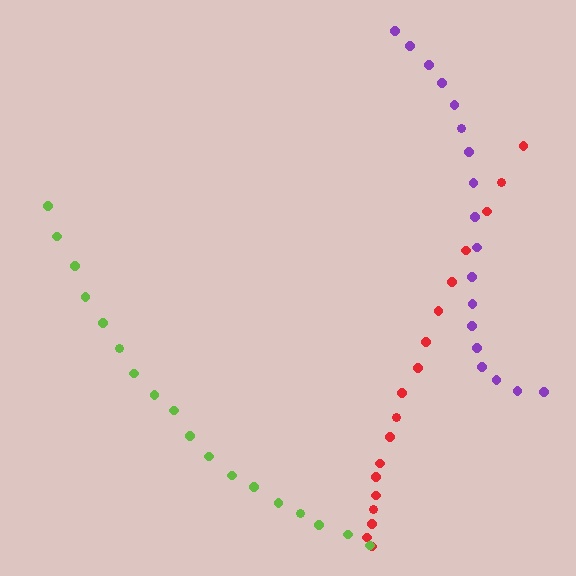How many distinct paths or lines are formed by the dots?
There are 3 distinct paths.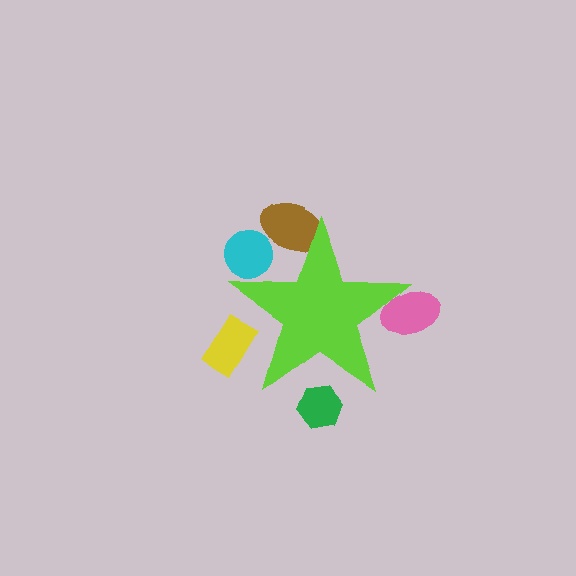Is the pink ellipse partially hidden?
Yes, the pink ellipse is partially hidden behind the lime star.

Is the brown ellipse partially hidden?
Yes, the brown ellipse is partially hidden behind the lime star.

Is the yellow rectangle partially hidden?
Yes, the yellow rectangle is partially hidden behind the lime star.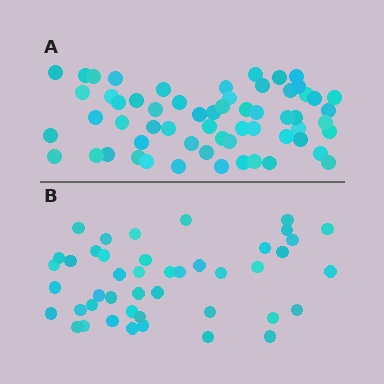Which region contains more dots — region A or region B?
Region A (the top region) has more dots.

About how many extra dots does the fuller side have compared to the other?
Region A has approximately 15 more dots than region B.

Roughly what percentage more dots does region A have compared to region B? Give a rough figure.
About 35% more.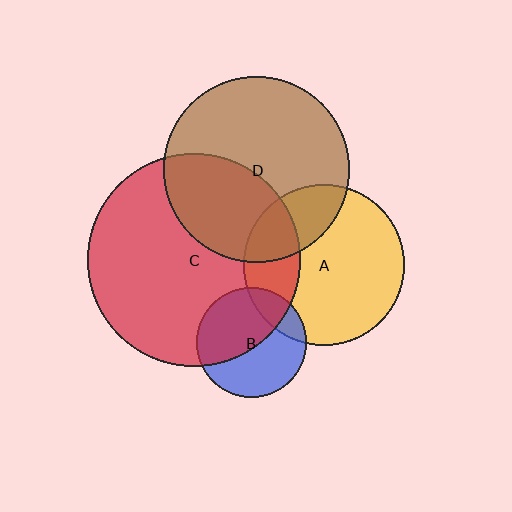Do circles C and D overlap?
Yes.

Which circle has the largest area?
Circle C (red).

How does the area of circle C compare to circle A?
Approximately 1.8 times.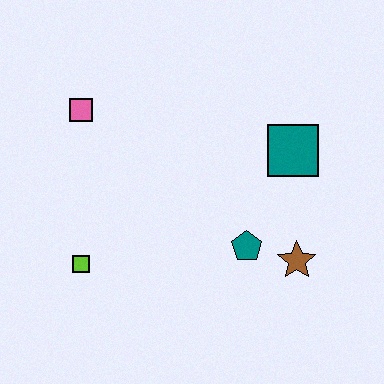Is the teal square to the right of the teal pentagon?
Yes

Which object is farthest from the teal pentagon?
The pink square is farthest from the teal pentagon.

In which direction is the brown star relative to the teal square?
The brown star is below the teal square.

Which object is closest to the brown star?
The teal pentagon is closest to the brown star.